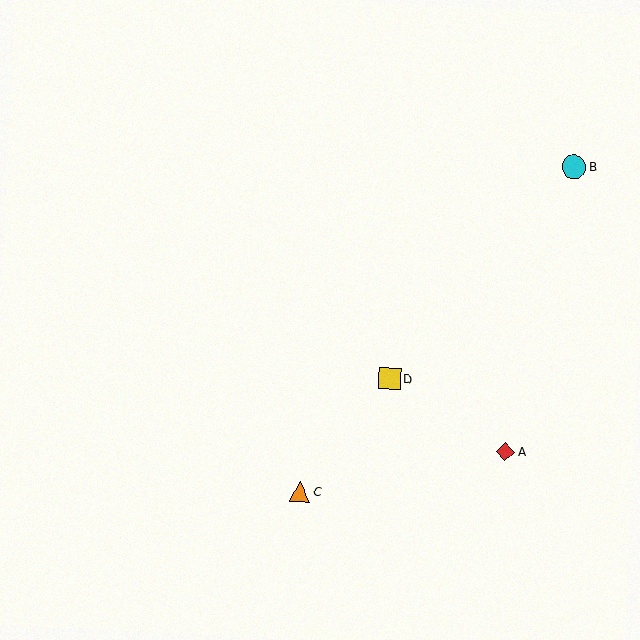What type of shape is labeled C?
Shape C is an orange triangle.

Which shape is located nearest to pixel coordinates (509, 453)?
The red diamond (labeled A) at (505, 452) is nearest to that location.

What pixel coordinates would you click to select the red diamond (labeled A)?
Click at (505, 452) to select the red diamond A.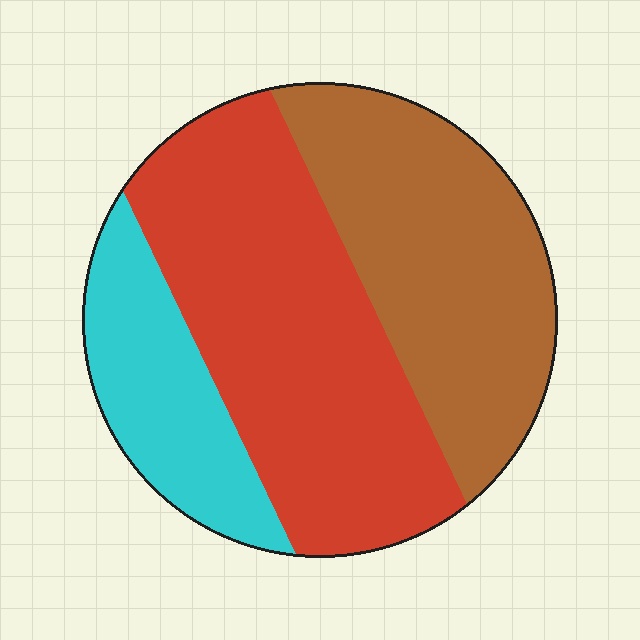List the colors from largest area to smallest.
From largest to smallest: red, brown, cyan.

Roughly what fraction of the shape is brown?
Brown takes up about three eighths (3/8) of the shape.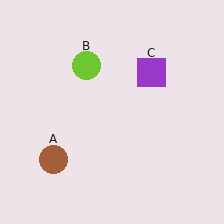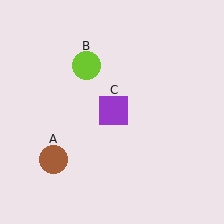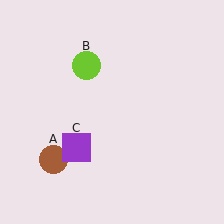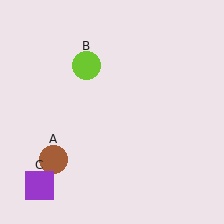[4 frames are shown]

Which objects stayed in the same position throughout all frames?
Brown circle (object A) and lime circle (object B) remained stationary.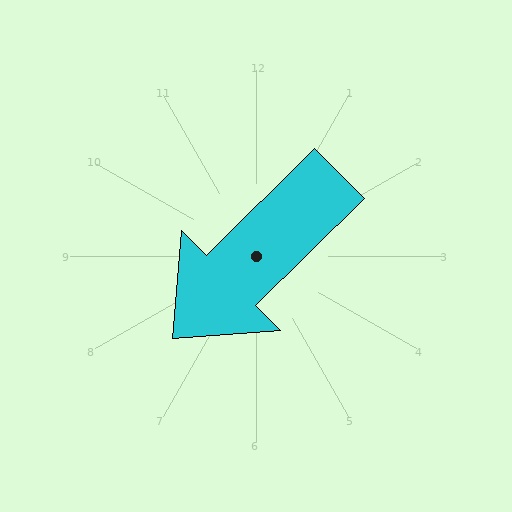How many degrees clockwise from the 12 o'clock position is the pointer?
Approximately 225 degrees.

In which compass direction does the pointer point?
Southwest.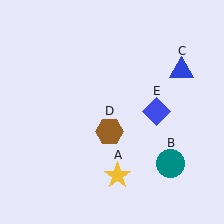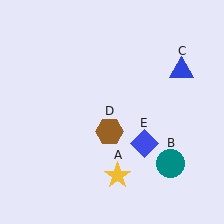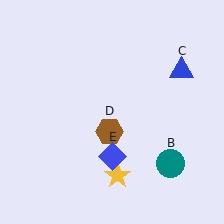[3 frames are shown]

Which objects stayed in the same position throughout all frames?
Yellow star (object A) and teal circle (object B) and blue triangle (object C) and brown hexagon (object D) remained stationary.